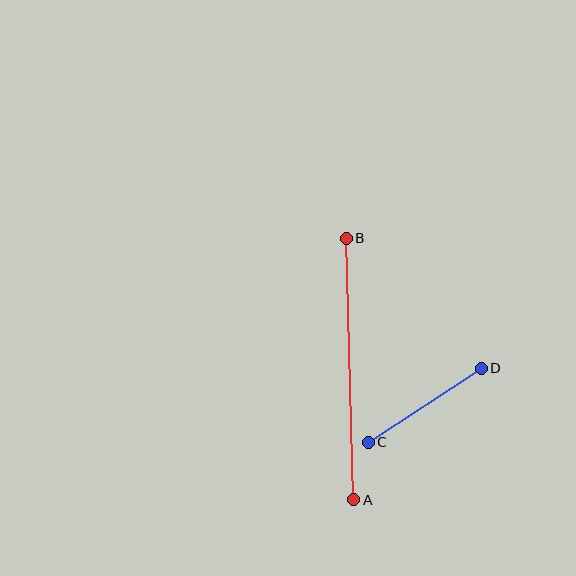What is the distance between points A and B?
The distance is approximately 261 pixels.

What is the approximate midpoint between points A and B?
The midpoint is at approximately (350, 369) pixels.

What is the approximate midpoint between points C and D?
The midpoint is at approximately (425, 405) pixels.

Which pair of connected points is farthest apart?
Points A and B are farthest apart.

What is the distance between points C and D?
The distance is approximately 136 pixels.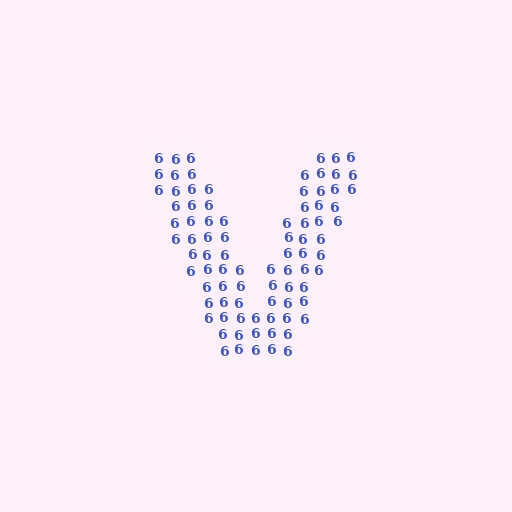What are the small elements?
The small elements are digit 6's.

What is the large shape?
The large shape is the letter V.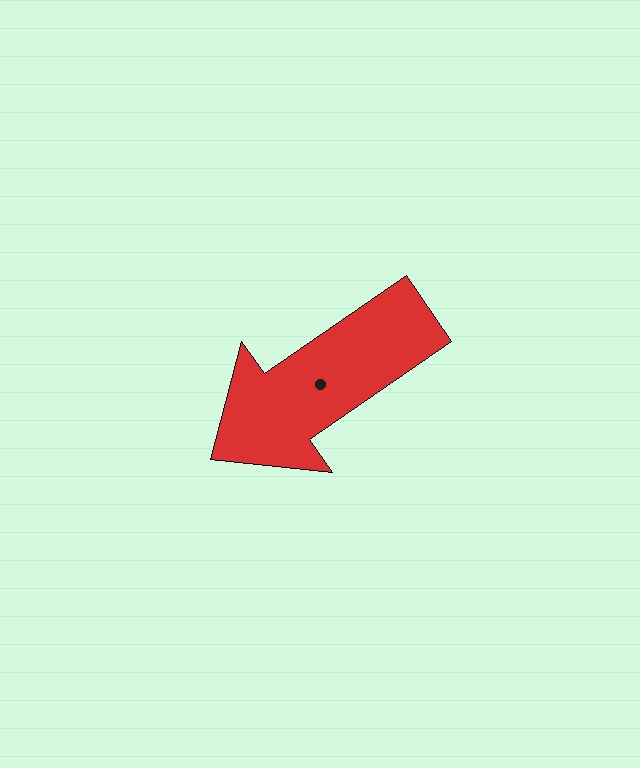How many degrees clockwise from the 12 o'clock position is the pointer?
Approximately 235 degrees.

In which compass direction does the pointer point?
Southwest.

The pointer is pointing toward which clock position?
Roughly 8 o'clock.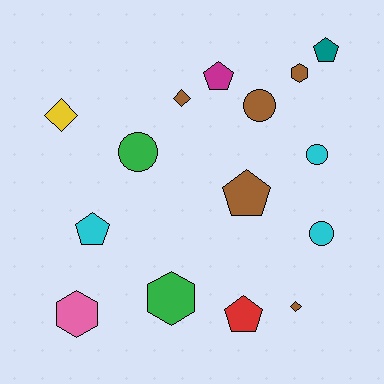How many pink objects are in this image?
There is 1 pink object.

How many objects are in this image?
There are 15 objects.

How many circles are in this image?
There are 4 circles.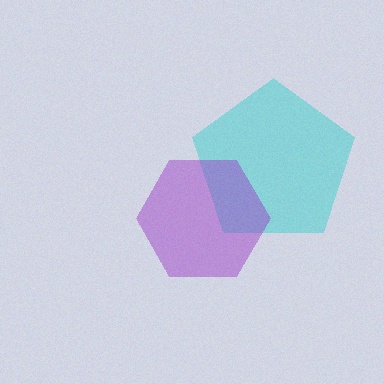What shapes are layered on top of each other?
The layered shapes are: a cyan pentagon, a purple hexagon.